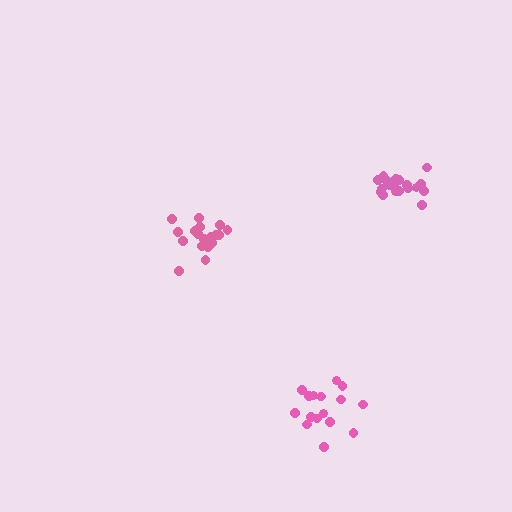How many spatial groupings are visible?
There are 3 spatial groupings.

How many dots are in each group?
Group 1: 16 dots, Group 2: 19 dots, Group 3: 19 dots (54 total).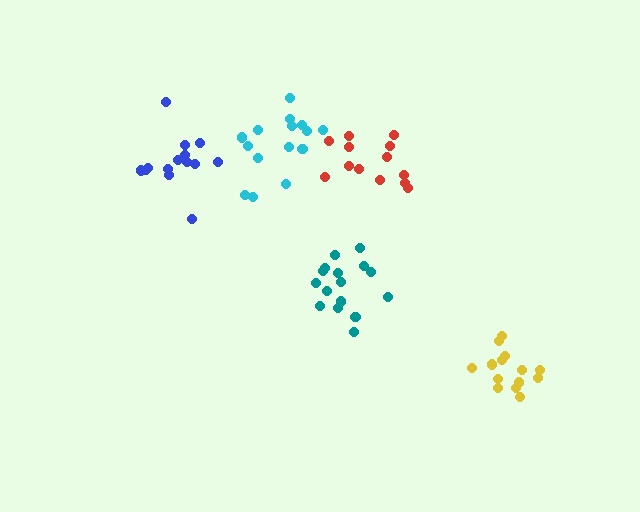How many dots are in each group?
Group 1: 16 dots, Group 2: 13 dots, Group 3: 14 dots, Group 4: 14 dots, Group 5: 15 dots (72 total).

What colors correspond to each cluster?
The clusters are colored: teal, red, yellow, blue, cyan.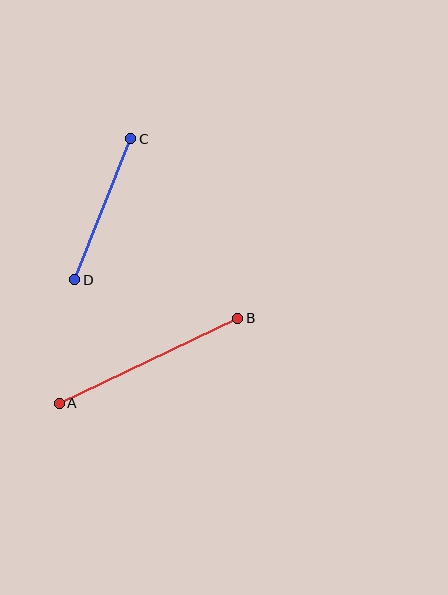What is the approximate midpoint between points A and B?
The midpoint is at approximately (149, 361) pixels.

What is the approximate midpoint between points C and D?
The midpoint is at approximately (103, 209) pixels.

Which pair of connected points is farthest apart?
Points A and B are farthest apart.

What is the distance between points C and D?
The distance is approximately 152 pixels.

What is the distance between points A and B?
The distance is approximately 198 pixels.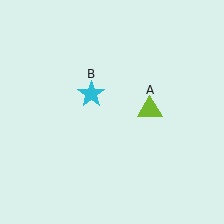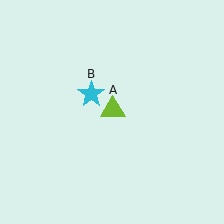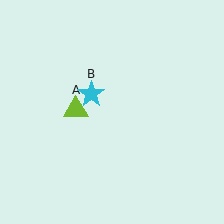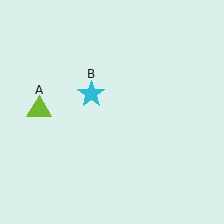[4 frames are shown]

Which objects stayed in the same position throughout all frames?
Cyan star (object B) remained stationary.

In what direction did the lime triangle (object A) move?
The lime triangle (object A) moved left.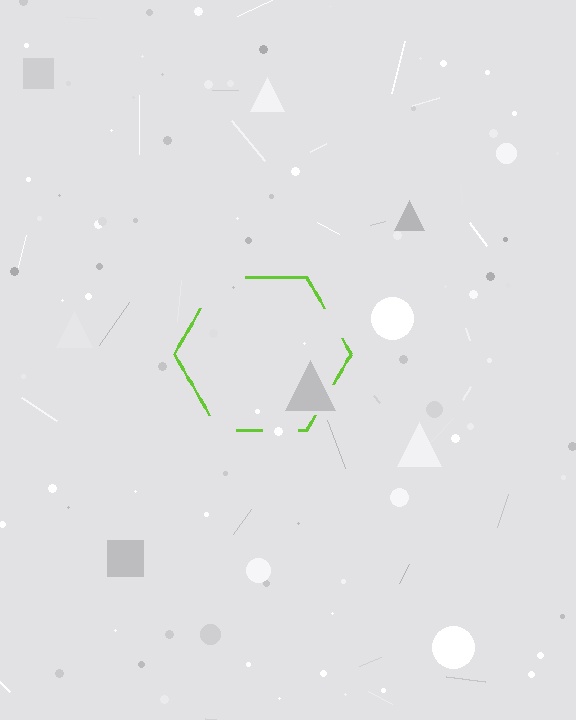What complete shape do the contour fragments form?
The contour fragments form a hexagon.